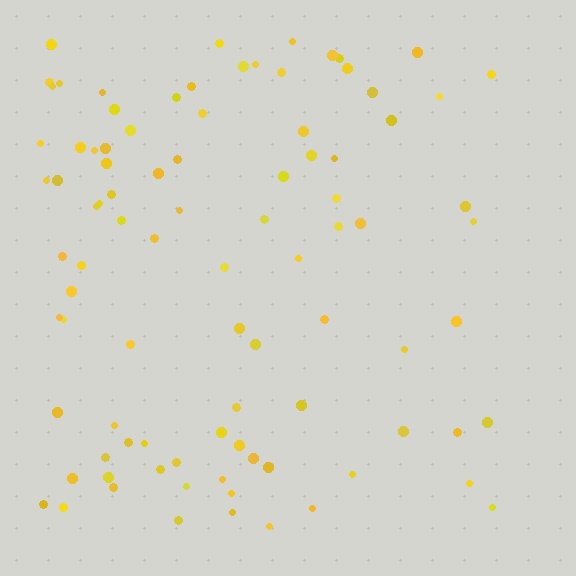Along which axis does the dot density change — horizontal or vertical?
Horizontal.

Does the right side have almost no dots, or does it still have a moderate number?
Still a moderate number, just noticeably fewer than the left.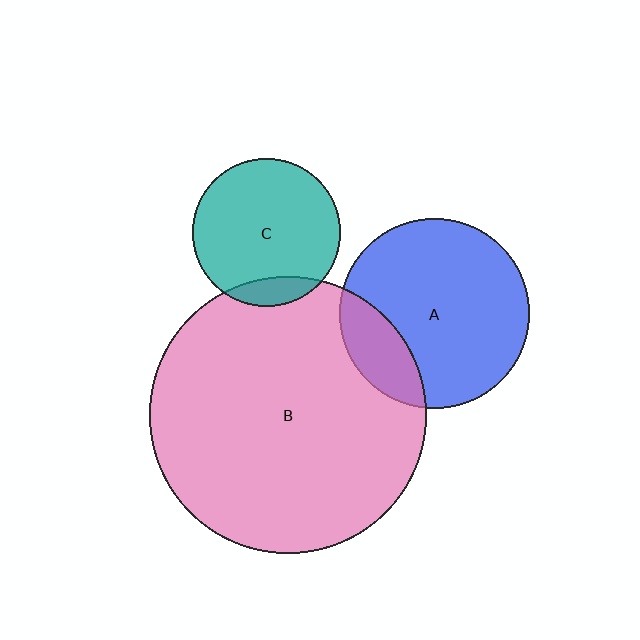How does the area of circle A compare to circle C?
Approximately 1.6 times.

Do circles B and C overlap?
Yes.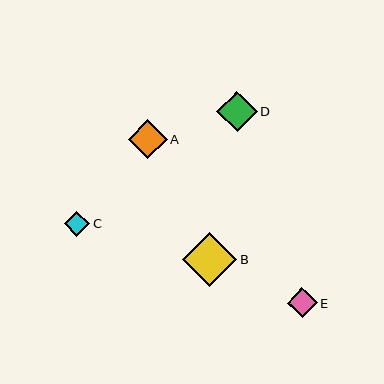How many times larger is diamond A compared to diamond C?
Diamond A is approximately 1.5 times the size of diamond C.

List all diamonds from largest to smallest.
From largest to smallest: B, D, A, E, C.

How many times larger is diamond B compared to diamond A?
Diamond B is approximately 1.4 times the size of diamond A.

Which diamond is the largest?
Diamond B is the largest with a size of approximately 54 pixels.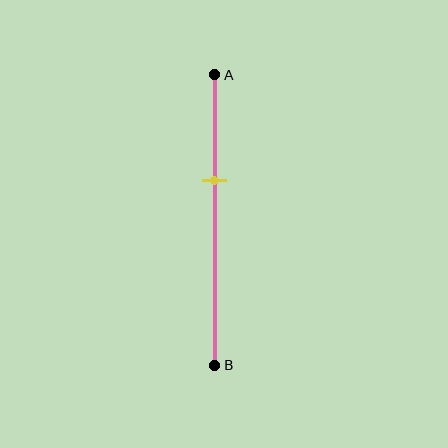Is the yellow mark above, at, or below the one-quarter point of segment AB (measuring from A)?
The yellow mark is below the one-quarter point of segment AB.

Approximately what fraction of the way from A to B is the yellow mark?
The yellow mark is approximately 35% of the way from A to B.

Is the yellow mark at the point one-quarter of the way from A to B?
No, the mark is at about 35% from A, not at the 25% one-quarter point.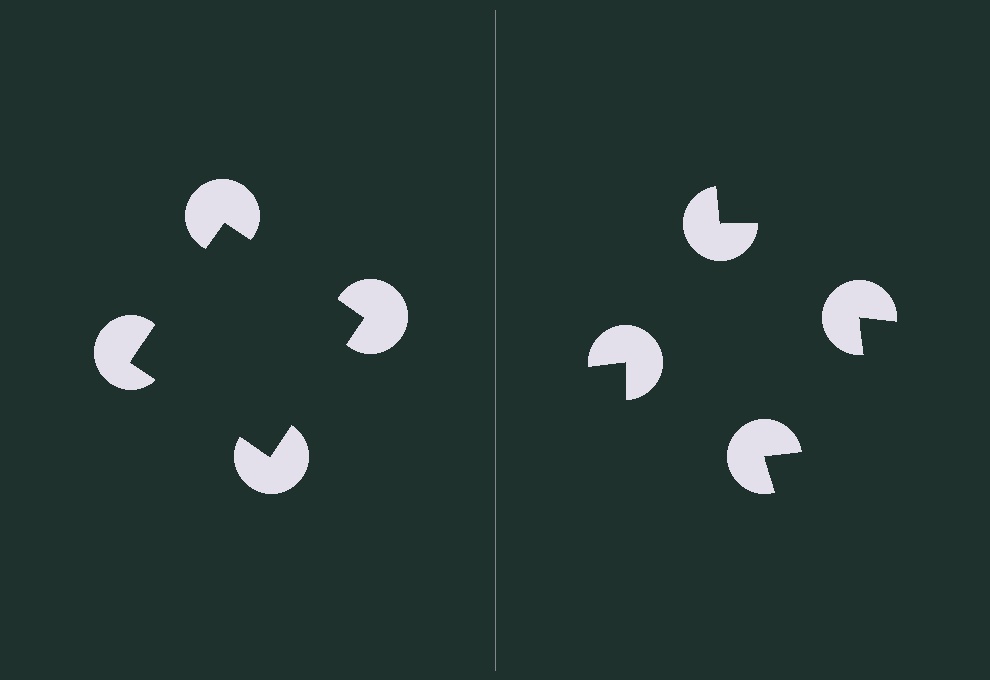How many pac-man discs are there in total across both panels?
8 — 4 on each side.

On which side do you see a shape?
An illusory square appears on the left side. On the right side the wedge cuts are rotated, so no coherent shape forms.